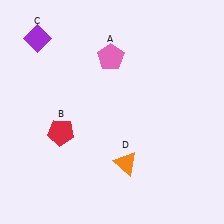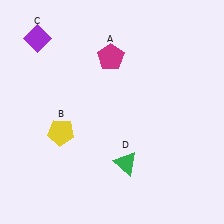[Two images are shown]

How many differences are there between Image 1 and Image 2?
There are 3 differences between the two images.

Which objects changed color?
A changed from pink to magenta. B changed from red to yellow. D changed from orange to green.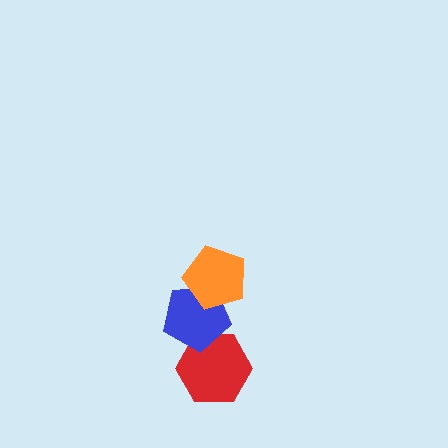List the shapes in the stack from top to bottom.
From top to bottom: the orange pentagon, the blue pentagon, the red hexagon.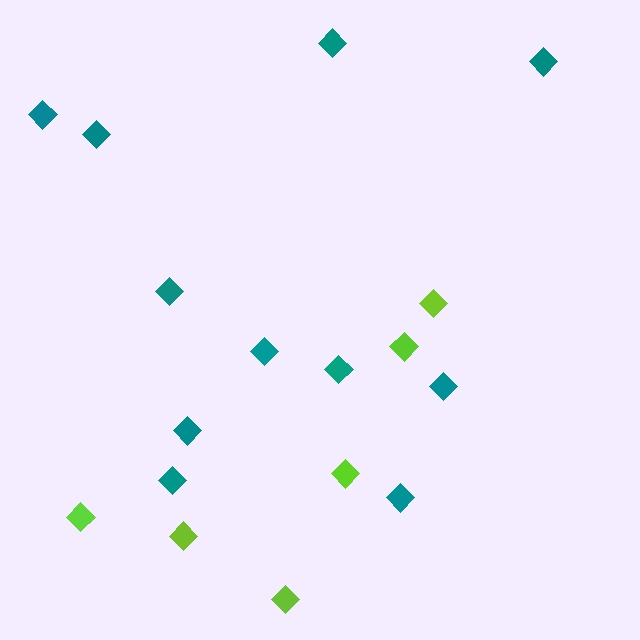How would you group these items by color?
There are 2 groups: one group of teal diamonds (11) and one group of lime diamonds (6).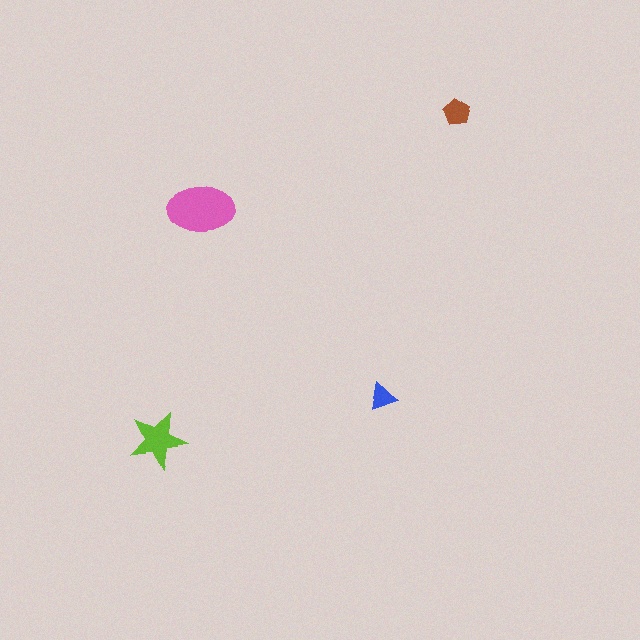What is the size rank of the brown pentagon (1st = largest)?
3rd.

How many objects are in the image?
There are 4 objects in the image.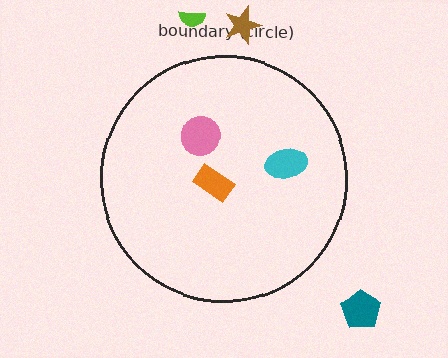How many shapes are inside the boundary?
3 inside, 3 outside.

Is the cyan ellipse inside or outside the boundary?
Inside.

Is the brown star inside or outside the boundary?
Outside.